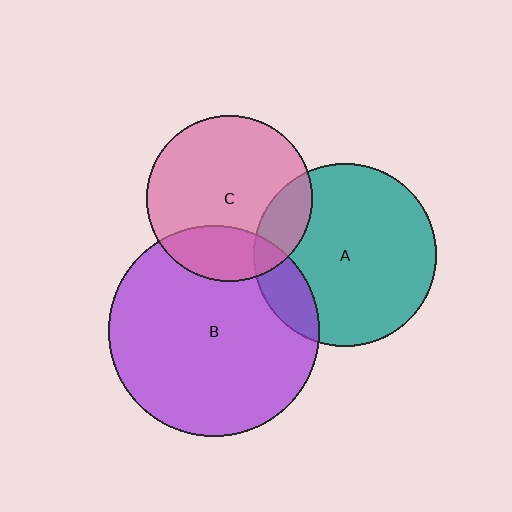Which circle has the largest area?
Circle B (purple).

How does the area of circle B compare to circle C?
Approximately 1.6 times.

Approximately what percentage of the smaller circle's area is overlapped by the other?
Approximately 25%.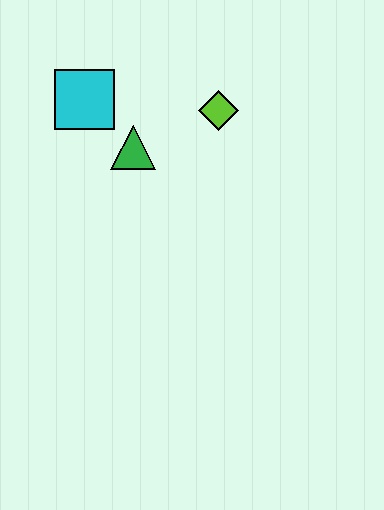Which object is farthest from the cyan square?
The lime diamond is farthest from the cyan square.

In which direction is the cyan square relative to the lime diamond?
The cyan square is to the left of the lime diamond.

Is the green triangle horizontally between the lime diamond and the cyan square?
Yes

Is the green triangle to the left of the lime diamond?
Yes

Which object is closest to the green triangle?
The cyan square is closest to the green triangle.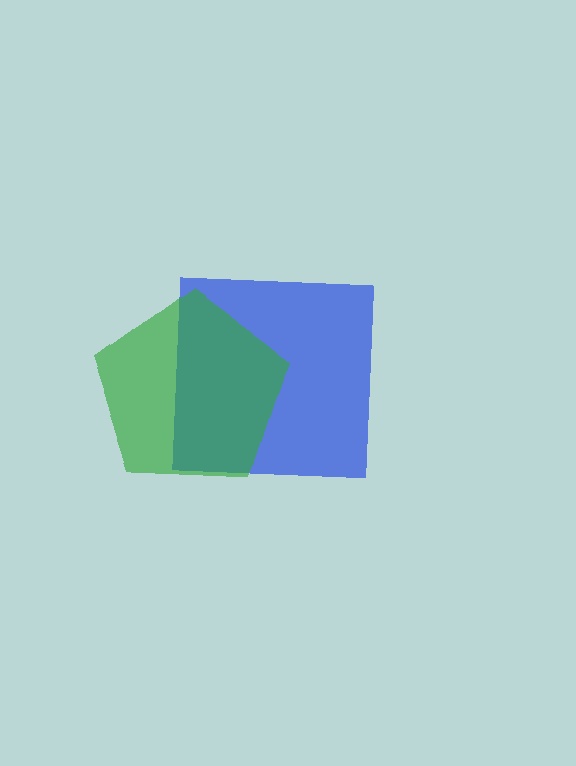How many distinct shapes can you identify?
There are 2 distinct shapes: a blue square, a green pentagon.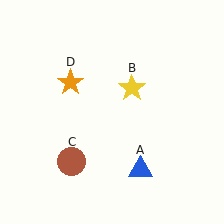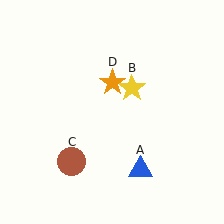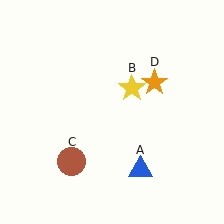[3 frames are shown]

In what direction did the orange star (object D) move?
The orange star (object D) moved right.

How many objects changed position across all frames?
1 object changed position: orange star (object D).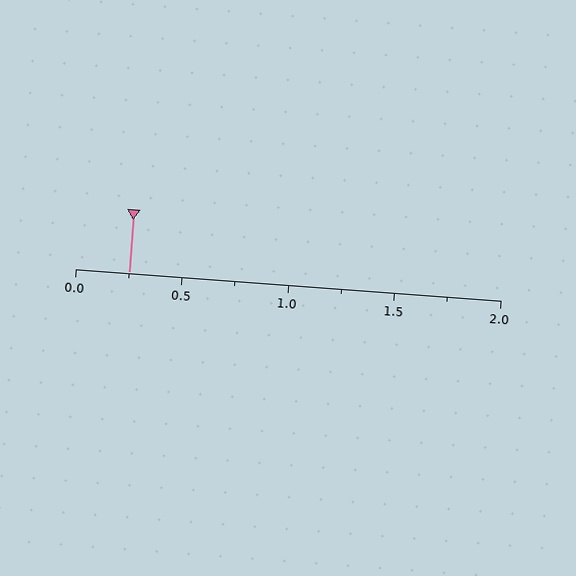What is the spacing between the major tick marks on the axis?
The major ticks are spaced 0.5 apart.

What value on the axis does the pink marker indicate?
The marker indicates approximately 0.25.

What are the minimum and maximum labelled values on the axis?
The axis runs from 0.0 to 2.0.